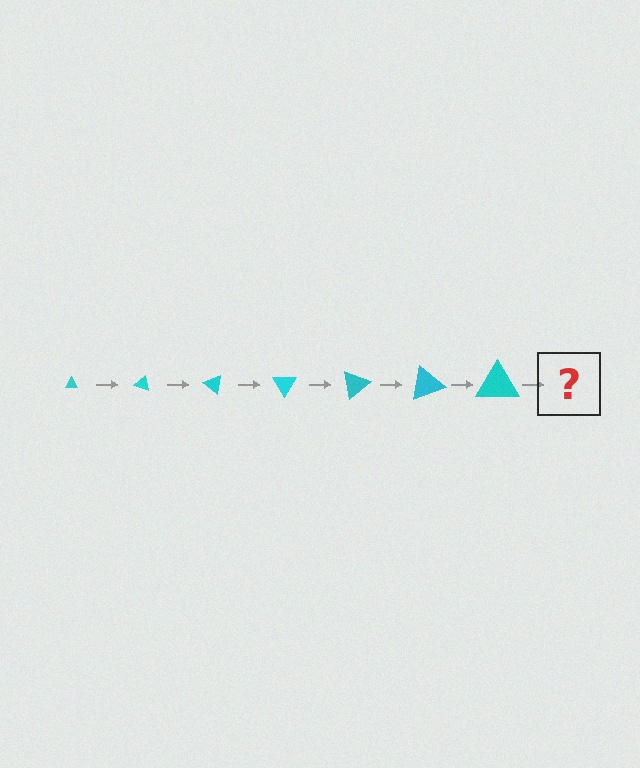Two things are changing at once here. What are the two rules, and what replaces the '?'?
The two rules are that the triangle grows larger each step and it rotates 20 degrees each step. The '?' should be a triangle, larger than the previous one and rotated 140 degrees from the start.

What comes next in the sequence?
The next element should be a triangle, larger than the previous one and rotated 140 degrees from the start.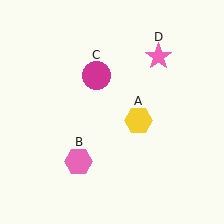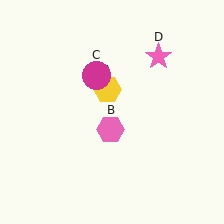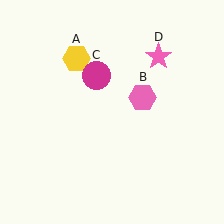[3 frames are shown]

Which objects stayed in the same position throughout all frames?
Magenta circle (object C) and pink star (object D) remained stationary.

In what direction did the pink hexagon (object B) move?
The pink hexagon (object B) moved up and to the right.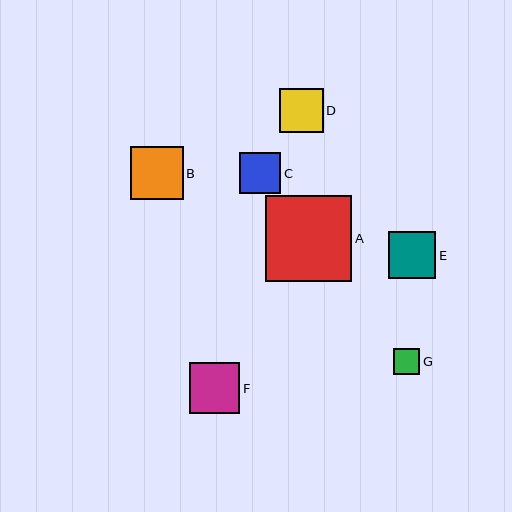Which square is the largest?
Square A is the largest with a size of approximately 86 pixels.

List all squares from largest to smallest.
From largest to smallest: A, B, F, E, D, C, G.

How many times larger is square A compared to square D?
Square A is approximately 2.0 times the size of square D.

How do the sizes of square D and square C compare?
Square D and square C are approximately the same size.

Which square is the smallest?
Square G is the smallest with a size of approximately 26 pixels.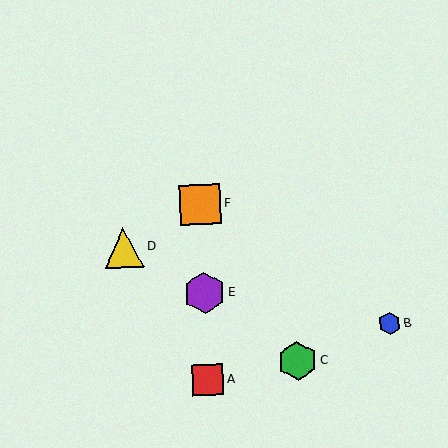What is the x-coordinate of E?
Object E is at x≈204.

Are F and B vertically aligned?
No, F is at x≈200 and B is at x≈390.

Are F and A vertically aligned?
Yes, both are at x≈200.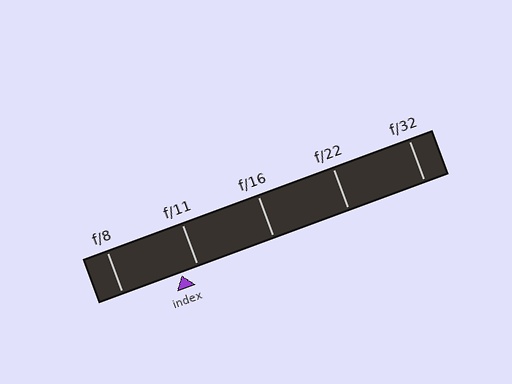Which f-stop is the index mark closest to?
The index mark is closest to f/11.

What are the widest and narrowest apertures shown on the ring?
The widest aperture shown is f/8 and the narrowest is f/32.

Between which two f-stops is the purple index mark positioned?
The index mark is between f/8 and f/11.